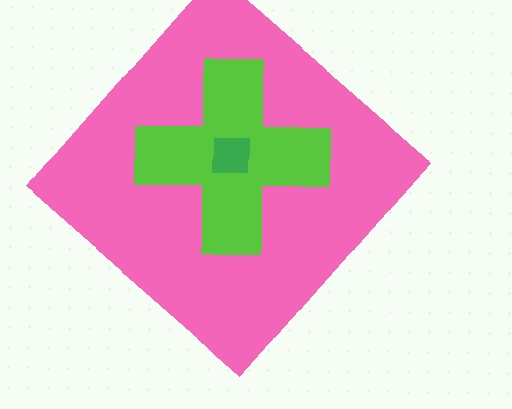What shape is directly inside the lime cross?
The green square.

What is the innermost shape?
The green square.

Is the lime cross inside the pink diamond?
Yes.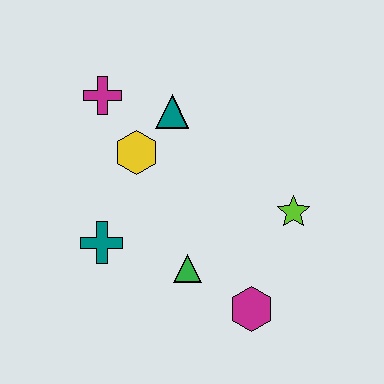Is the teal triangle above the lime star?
Yes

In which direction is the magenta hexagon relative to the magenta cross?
The magenta hexagon is below the magenta cross.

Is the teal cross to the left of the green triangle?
Yes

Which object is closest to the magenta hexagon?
The green triangle is closest to the magenta hexagon.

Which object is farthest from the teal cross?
The lime star is farthest from the teal cross.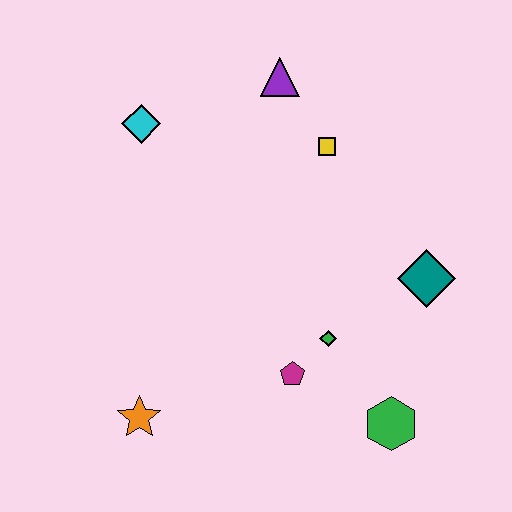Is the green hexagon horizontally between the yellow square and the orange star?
No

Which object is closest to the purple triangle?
The yellow square is closest to the purple triangle.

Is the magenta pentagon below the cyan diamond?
Yes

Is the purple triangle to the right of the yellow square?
No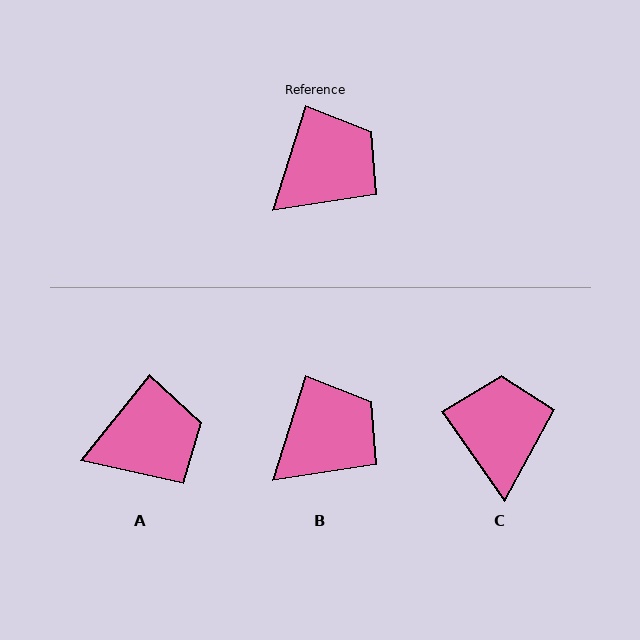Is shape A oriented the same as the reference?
No, it is off by about 21 degrees.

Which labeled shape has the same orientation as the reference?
B.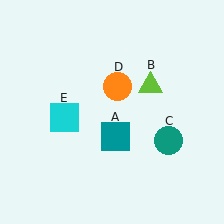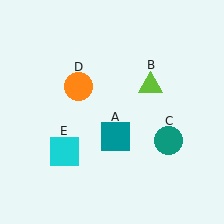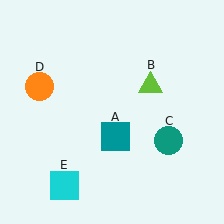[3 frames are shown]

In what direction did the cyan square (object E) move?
The cyan square (object E) moved down.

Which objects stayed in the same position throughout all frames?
Teal square (object A) and lime triangle (object B) and teal circle (object C) remained stationary.